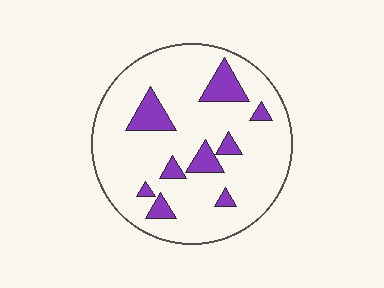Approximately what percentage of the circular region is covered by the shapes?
Approximately 15%.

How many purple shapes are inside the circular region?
9.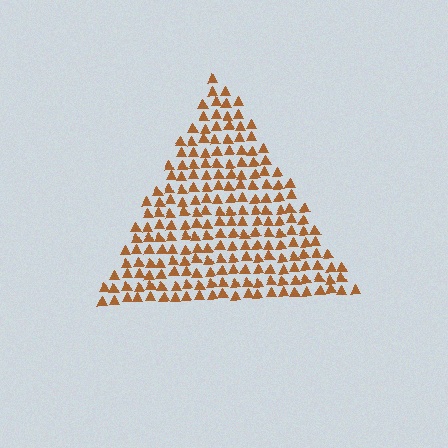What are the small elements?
The small elements are triangles.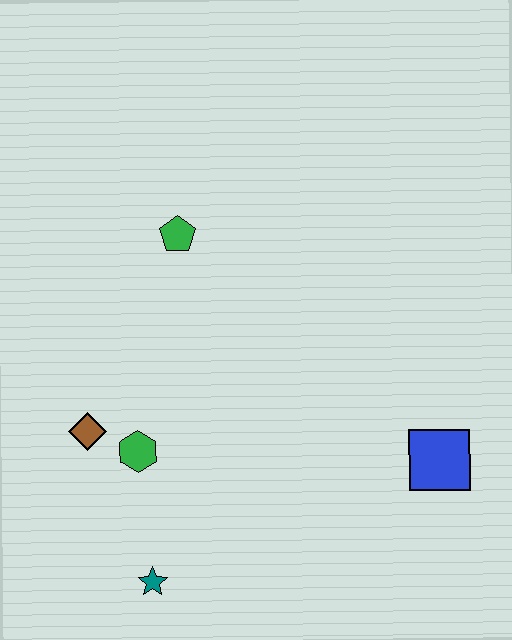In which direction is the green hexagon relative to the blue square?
The green hexagon is to the left of the blue square.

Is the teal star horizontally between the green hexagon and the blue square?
Yes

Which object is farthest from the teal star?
The green pentagon is farthest from the teal star.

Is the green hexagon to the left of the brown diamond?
No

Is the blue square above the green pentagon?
No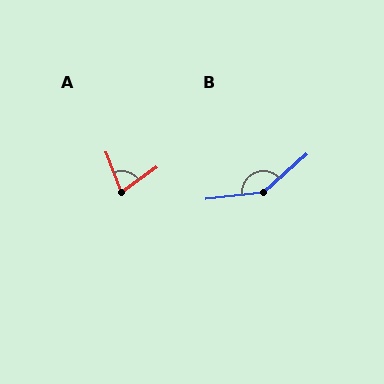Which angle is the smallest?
A, at approximately 75 degrees.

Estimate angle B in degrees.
Approximately 145 degrees.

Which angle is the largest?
B, at approximately 145 degrees.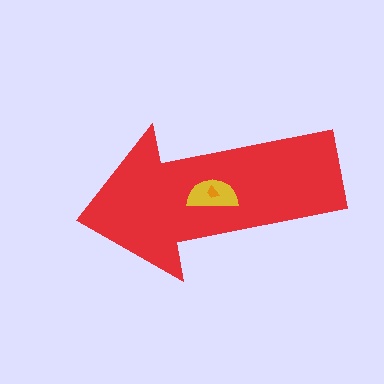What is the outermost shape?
The red arrow.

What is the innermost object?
The orange trapezoid.